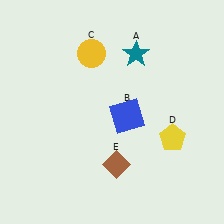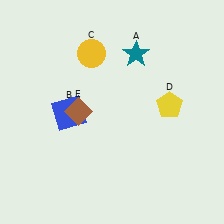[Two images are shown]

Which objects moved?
The objects that moved are: the blue square (B), the yellow pentagon (D), the brown diamond (E).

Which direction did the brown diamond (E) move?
The brown diamond (E) moved up.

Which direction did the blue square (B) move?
The blue square (B) moved left.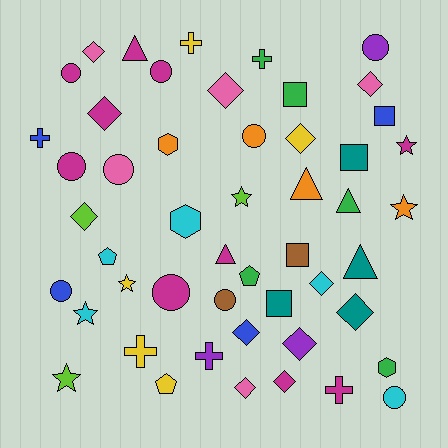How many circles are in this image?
There are 10 circles.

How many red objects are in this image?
There are no red objects.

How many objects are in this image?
There are 50 objects.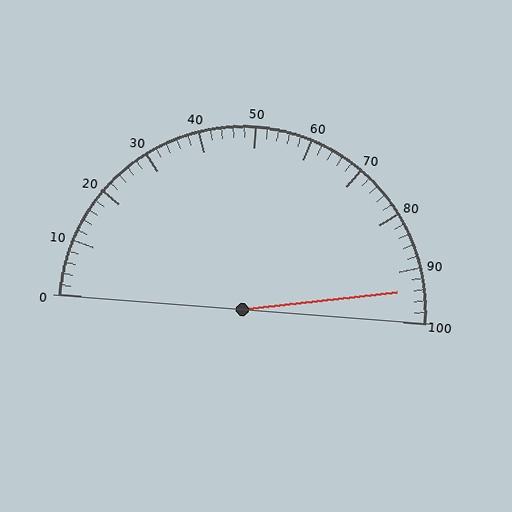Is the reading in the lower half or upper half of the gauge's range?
The reading is in the upper half of the range (0 to 100).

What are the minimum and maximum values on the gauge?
The gauge ranges from 0 to 100.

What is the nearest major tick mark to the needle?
The nearest major tick mark is 90.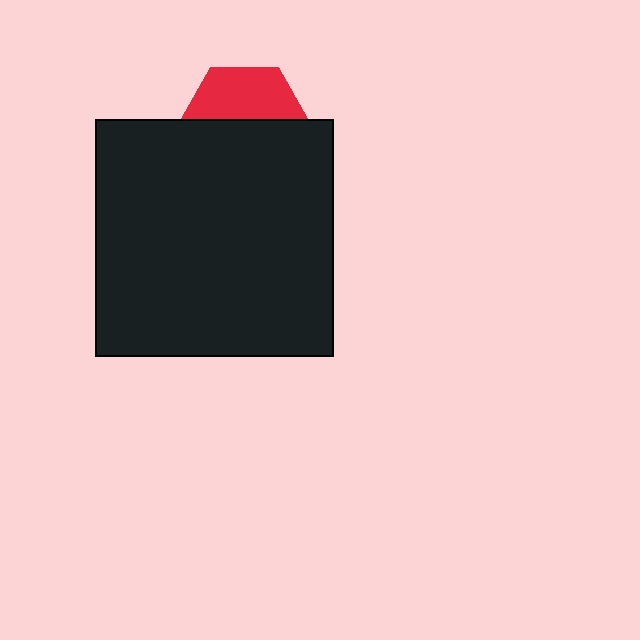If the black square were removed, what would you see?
You would see the complete red hexagon.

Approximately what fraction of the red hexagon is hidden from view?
Roughly 57% of the red hexagon is hidden behind the black square.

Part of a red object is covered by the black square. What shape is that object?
It is a hexagon.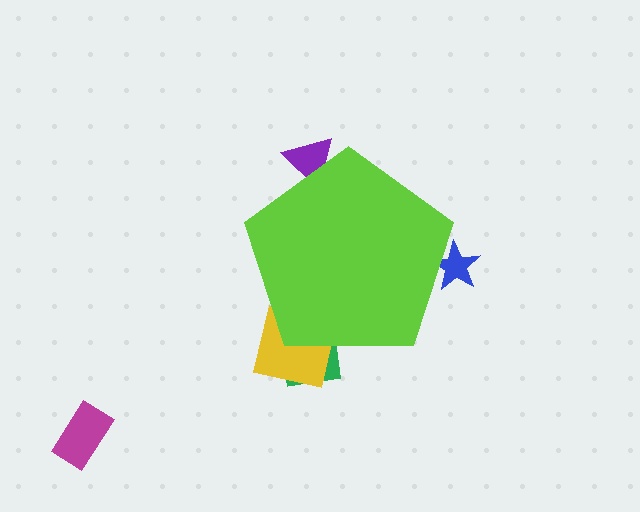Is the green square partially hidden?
Yes, the green square is partially hidden behind the lime pentagon.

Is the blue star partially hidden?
Yes, the blue star is partially hidden behind the lime pentagon.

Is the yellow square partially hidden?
Yes, the yellow square is partially hidden behind the lime pentagon.